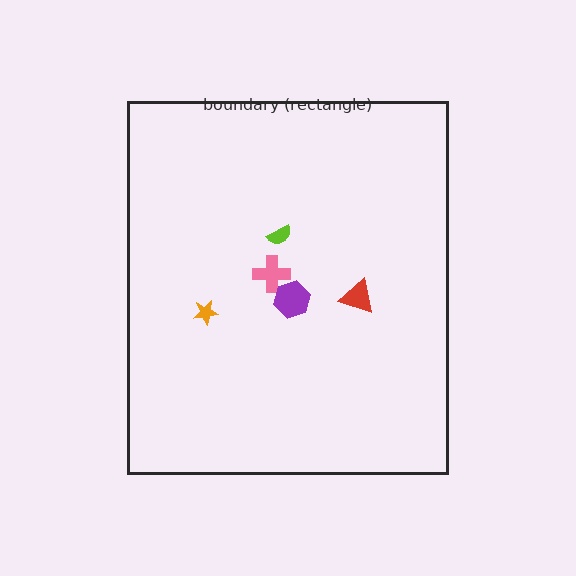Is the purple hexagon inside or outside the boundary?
Inside.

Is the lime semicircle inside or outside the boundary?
Inside.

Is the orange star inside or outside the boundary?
Inside.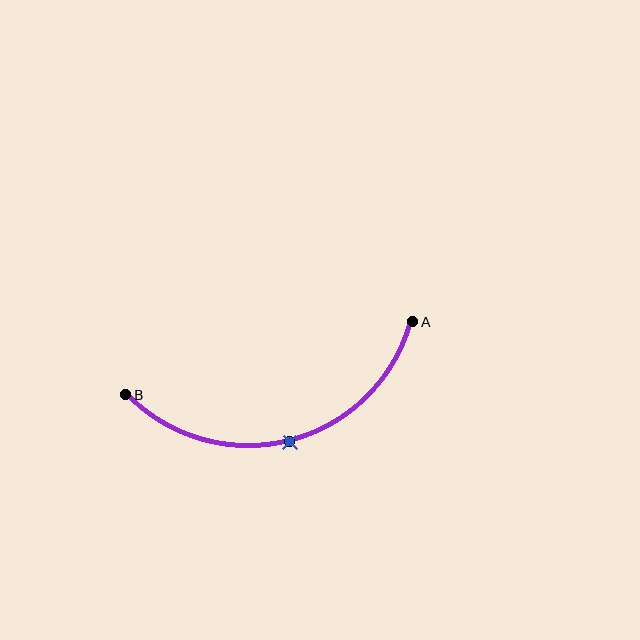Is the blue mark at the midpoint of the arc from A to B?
Yes. The blue mark lies on the arc at equal arc-length from both A and B — it is the arc midpoint.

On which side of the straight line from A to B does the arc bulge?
The arc bulges below the straight line connecting A and B.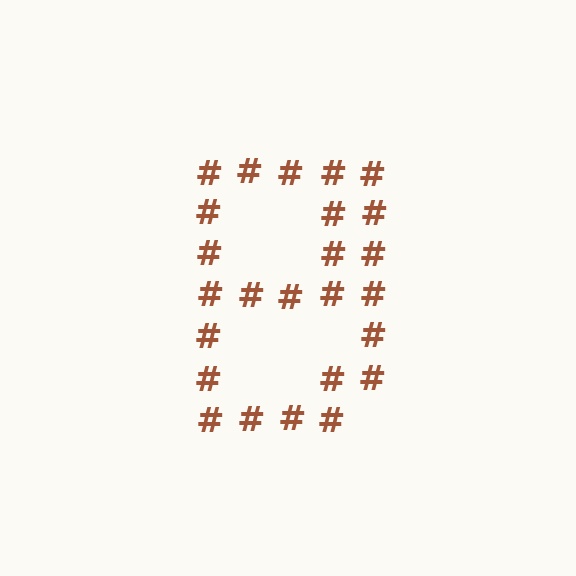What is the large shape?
The large shape is the letter B.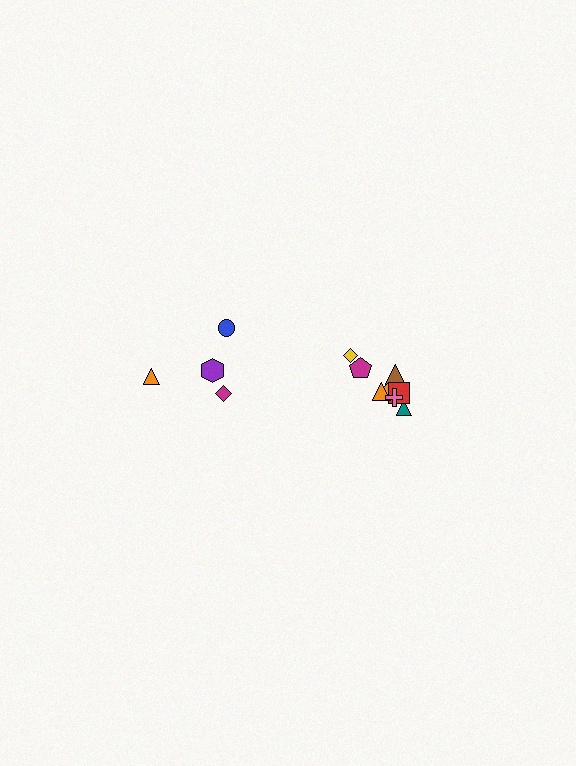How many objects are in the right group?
There are 8 objects.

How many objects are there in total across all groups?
There are 12 objects.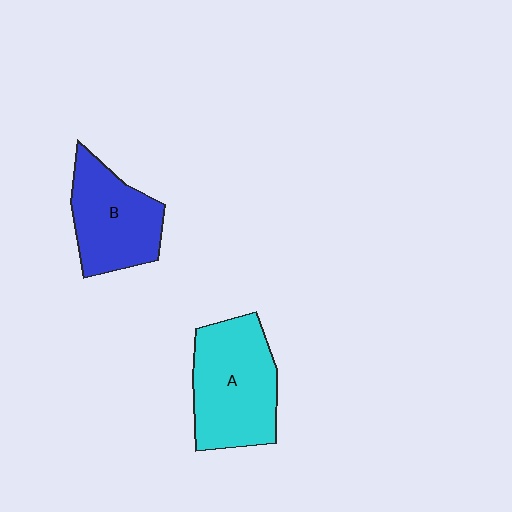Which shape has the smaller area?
Shape B (blue).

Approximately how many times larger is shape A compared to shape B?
Approximately 1.2 times.